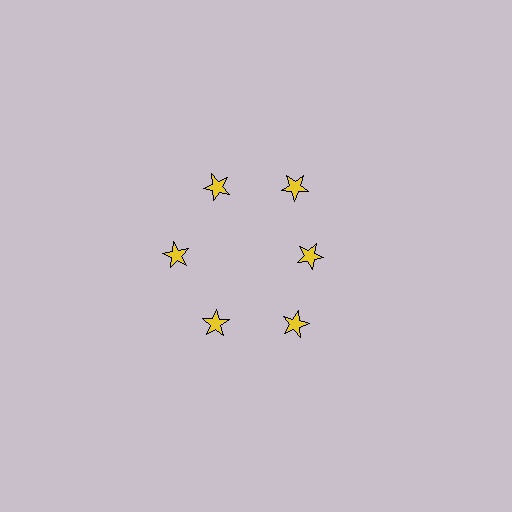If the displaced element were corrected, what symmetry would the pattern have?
It would have 6-fold rotational symmetry — the pattern would map onto itself every 60 degrees.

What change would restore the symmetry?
The symmetry would be restored by moving it outward, back onto the ring so that all 6 stars sit at equal angles and equal distance from the center.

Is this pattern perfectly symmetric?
No. The 6 yellow stars are arranged in a ring, but one element near the 3 o'clock position is pulled inward toward the center, breaking the 6-fold rotational symmetry.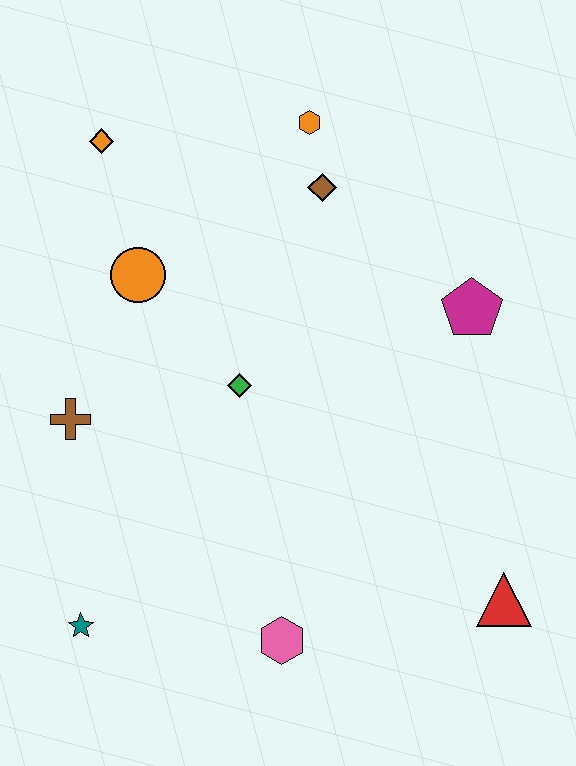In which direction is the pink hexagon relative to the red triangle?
The pink hexagon is to the left of the red triangle.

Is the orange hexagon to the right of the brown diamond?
No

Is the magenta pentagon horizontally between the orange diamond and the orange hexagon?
No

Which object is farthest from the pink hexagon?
The orange diamond is farthest from the pink hexagon.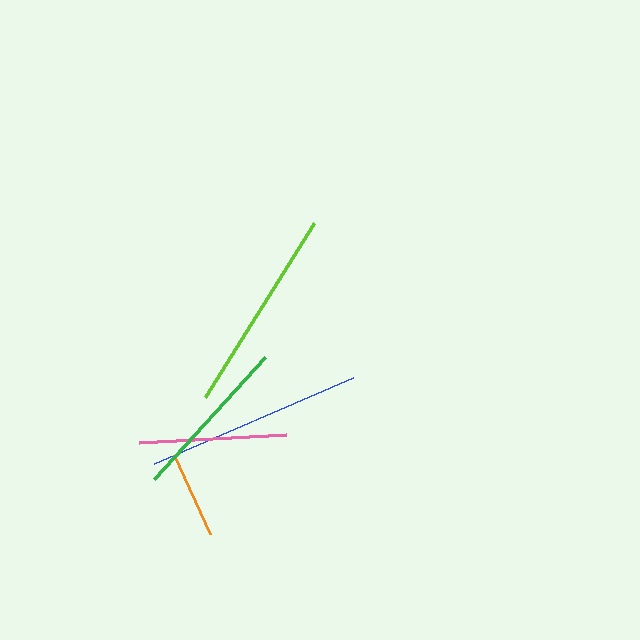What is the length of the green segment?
The green segment is approximately 165 pixels long.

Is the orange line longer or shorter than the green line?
The green line is longer than the orange line.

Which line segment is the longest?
The blue line is the longest at approximately 217 pixels.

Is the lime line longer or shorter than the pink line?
The lime line is longer than the pink line.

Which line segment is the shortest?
The orange line is the shortest at approximately 86 pixels.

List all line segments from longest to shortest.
From longest to shortest: blue, lime, green, pink, orange.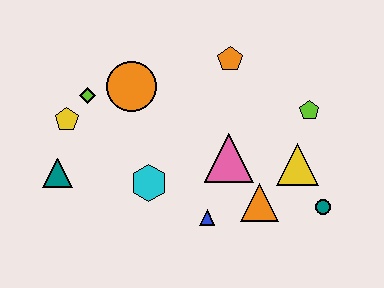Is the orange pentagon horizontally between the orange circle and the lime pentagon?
Yes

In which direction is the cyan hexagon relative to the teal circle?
The cyan hexagon is to the left of the teal circle.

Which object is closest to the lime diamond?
The yellow pentagon is closest to the lime diamond.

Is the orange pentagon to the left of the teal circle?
Yes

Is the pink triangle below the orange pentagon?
Yes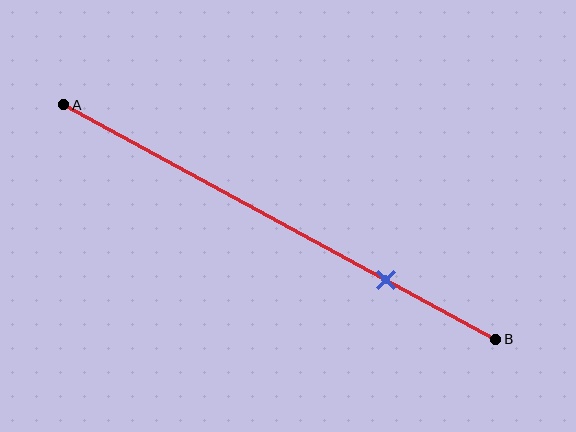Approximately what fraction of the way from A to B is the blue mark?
The blue mark is approximately 75% of the way from A to B.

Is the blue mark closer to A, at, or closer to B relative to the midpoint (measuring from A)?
The blue mark is closer to point B than the midpoint of segment AB.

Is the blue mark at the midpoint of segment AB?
No, the mark is at about 75% from A, not at the 50% midpoint.